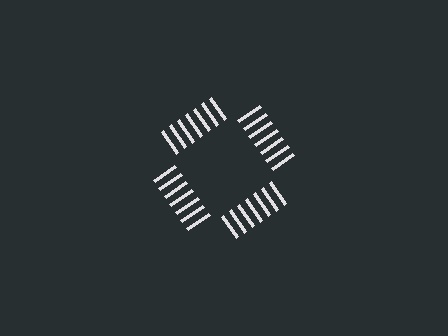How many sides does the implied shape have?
4 sides — the line-ends trace a square.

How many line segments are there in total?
28 — 7 along each of the 4 edges.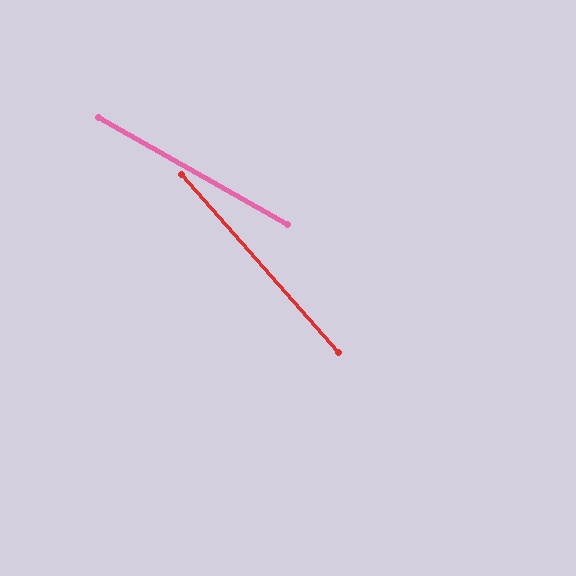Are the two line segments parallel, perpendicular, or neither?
Neither parallel nor perpendicular — they differ by about 19°.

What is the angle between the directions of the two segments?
Approximately 19 degrees.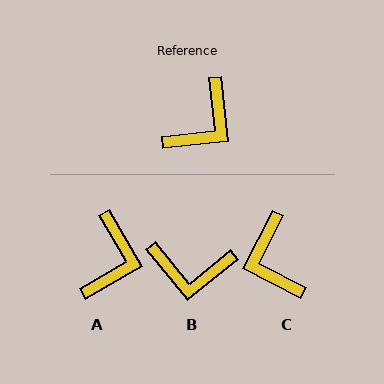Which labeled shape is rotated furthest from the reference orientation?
C, about 123 degrees away.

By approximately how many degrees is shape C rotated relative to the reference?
Approximately 123 degrees clockwise.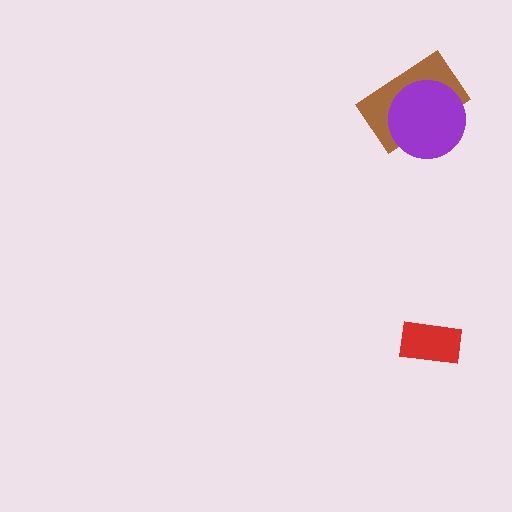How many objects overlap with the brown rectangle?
1 object overlaps with the brown rectangle.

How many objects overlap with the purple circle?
1 object overlaps with the purple circle.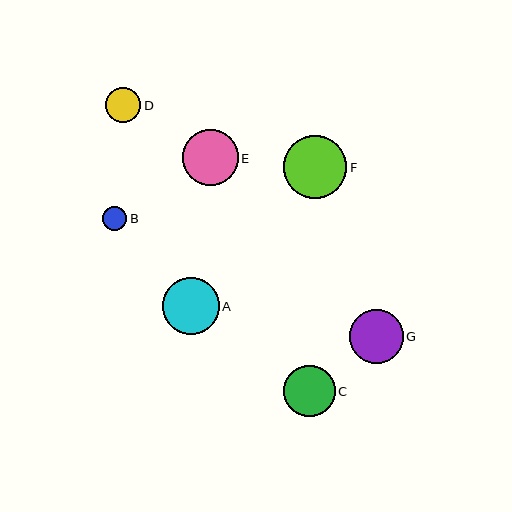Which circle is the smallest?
Circle B is the smallest with a size of approximately 25 pixels.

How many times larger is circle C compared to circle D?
Circle C is approximately 1.4 times the size of circle D.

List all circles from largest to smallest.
From largest to smallest: F, A, E, G, C, D, B.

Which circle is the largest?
Circle F is the largest with a size of approximately 63 pixels.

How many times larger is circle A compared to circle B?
Circle A is approximately 2.3 times the size of circle B.